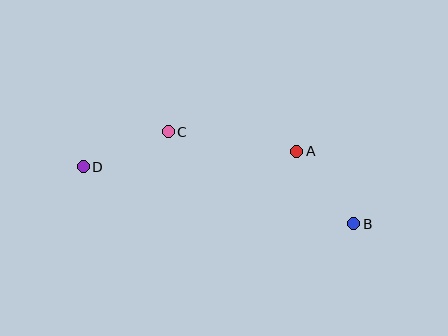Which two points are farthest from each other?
Points B and D are farthest from each other.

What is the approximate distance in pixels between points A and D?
The distance between A and D is approximately 214 pixels.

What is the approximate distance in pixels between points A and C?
The distance between A and C is approximately 130 pixels.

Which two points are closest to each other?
Points C and D are closest to each other.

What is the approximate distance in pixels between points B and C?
The distance between B and C is approximately 207 pixels.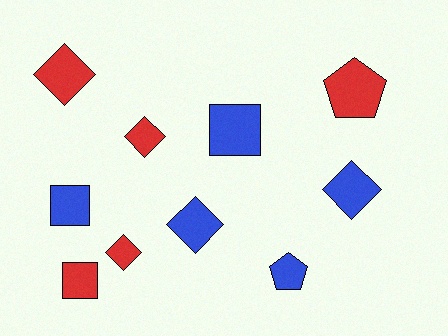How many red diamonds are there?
There are 3 red diamonds.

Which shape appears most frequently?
Diamond, with 5 objects.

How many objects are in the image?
There are 10 objects.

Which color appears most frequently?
Blue, with 5 objects.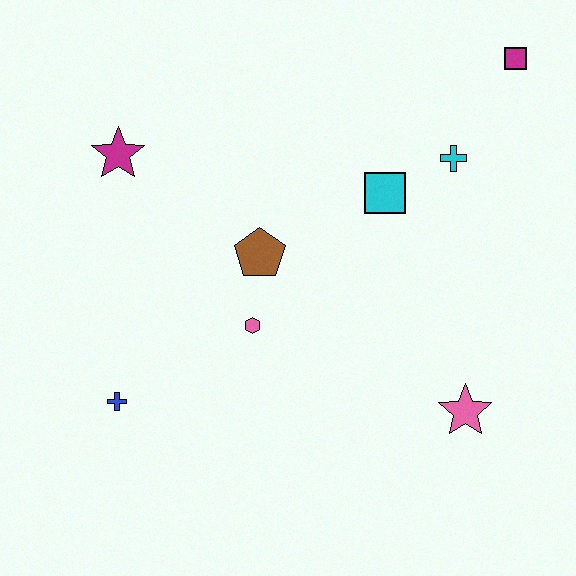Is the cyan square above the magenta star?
No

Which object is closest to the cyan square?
The cyan cross is closest to the cyan square.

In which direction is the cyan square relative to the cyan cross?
The cyan square is to the left of the cyan cross.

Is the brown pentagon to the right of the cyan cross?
No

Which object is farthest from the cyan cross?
The blue cross is farthest from the cyan cross.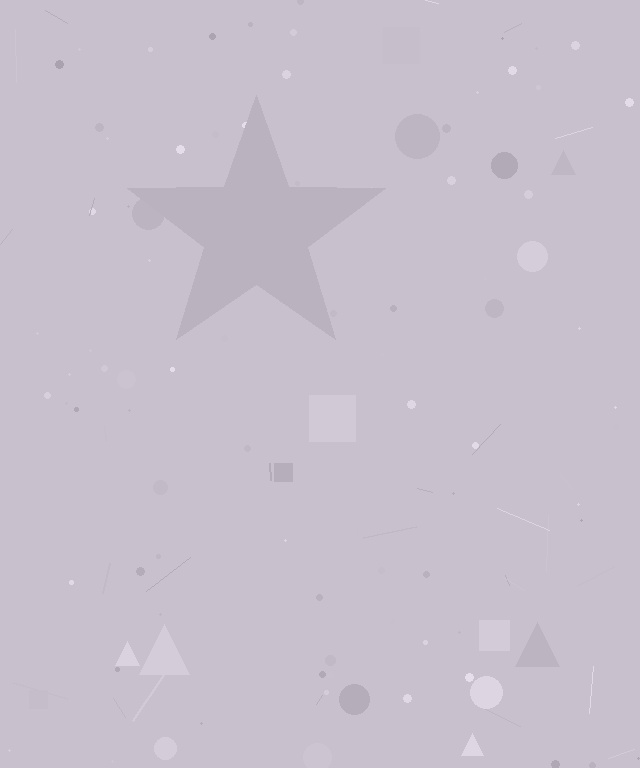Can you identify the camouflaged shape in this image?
The camouflaged shape is a star.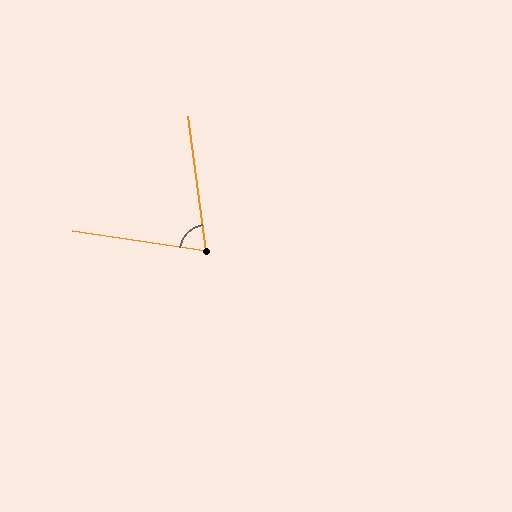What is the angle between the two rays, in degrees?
Approximately 74 degrees.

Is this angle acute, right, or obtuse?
It is acute.